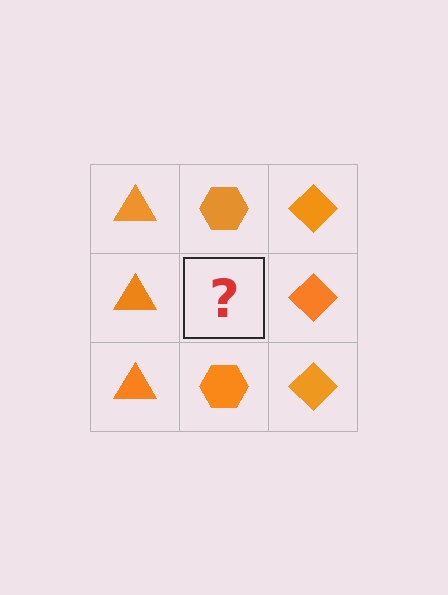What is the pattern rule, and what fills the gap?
The rule is that each column has a consistent shape. The gap should be filled with an orange hexagon.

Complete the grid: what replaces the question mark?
The question mark should be replaced with an orange hexagon.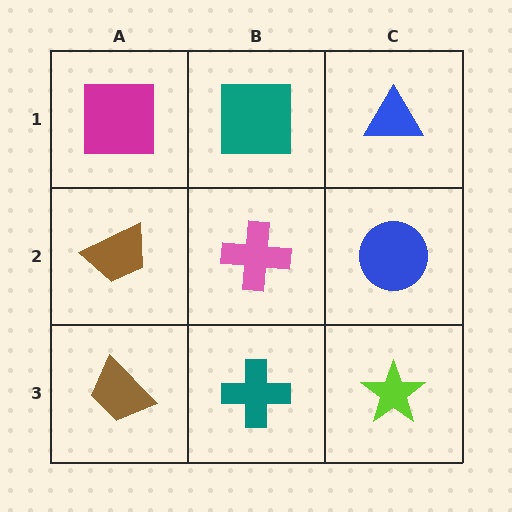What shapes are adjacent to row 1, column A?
A brown trapezoid (row 2, column A), a teal square (row 1, column B).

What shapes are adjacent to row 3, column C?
A blue circle (row 2, column C), a teal cross (row 3, column B).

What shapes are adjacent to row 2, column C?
A blue triangle (row 1, column C), a lime star (row 3, column C), a pink cross (row 2, column B).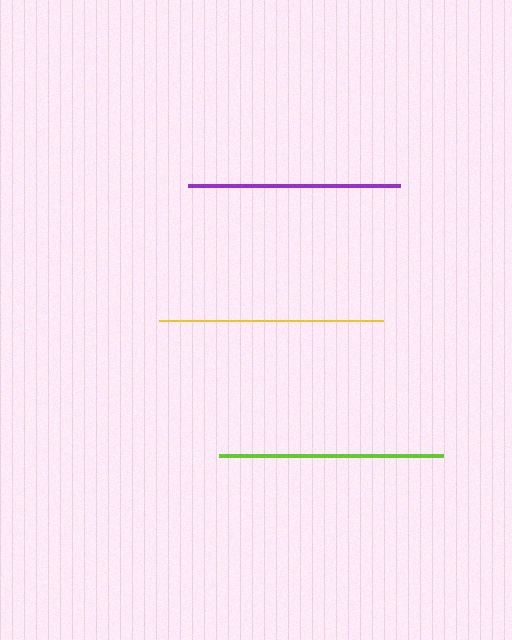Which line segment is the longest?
The yellow line is the longest at approximately 224 pixels.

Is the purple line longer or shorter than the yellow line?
The yellow line is longer than the purple line.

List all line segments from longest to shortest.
From longest to shortest: yellow, lime, purple.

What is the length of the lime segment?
The lime segment is approximately 224 pixels long.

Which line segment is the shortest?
The purple line is the shortest at approximately 213 pixels.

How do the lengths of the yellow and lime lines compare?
The yellow and lime lines are approximately the same length.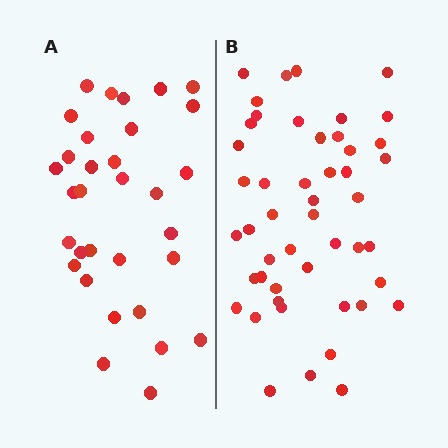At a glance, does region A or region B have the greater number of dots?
Region B (the right region) has more dots.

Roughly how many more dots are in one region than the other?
Region B has approximately 15 more dots than region A.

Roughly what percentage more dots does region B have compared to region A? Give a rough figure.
About 50% more.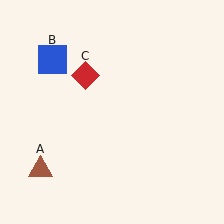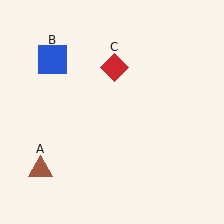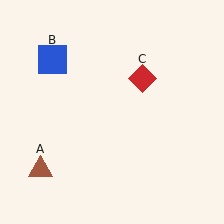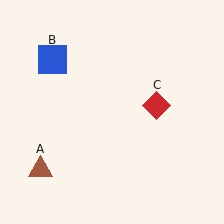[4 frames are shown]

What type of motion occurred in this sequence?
The red diamond (object C) rotated clockwise around the center of the scene.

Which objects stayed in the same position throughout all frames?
Brown triangle (object A) and blue square (object B) remained stationary.